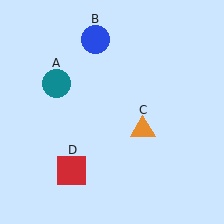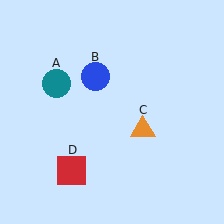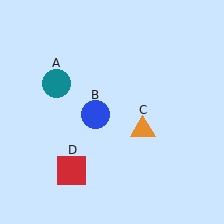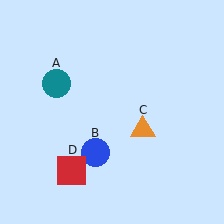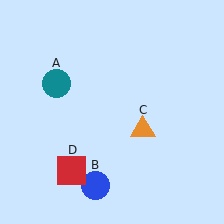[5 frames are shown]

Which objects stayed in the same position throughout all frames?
Teal circle (object A) and orange triangle (object C) and red square (object D) remained stationary.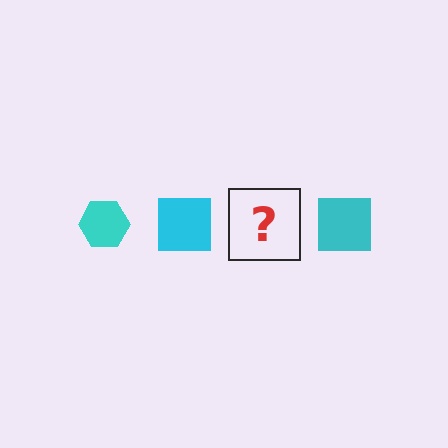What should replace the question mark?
The question mark should be replaced with a cyan hexagon.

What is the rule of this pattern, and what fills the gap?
The rule is that the pattern cycles through hexagon, square shapes in cyan. The gap should be filled with a cyan hexagon.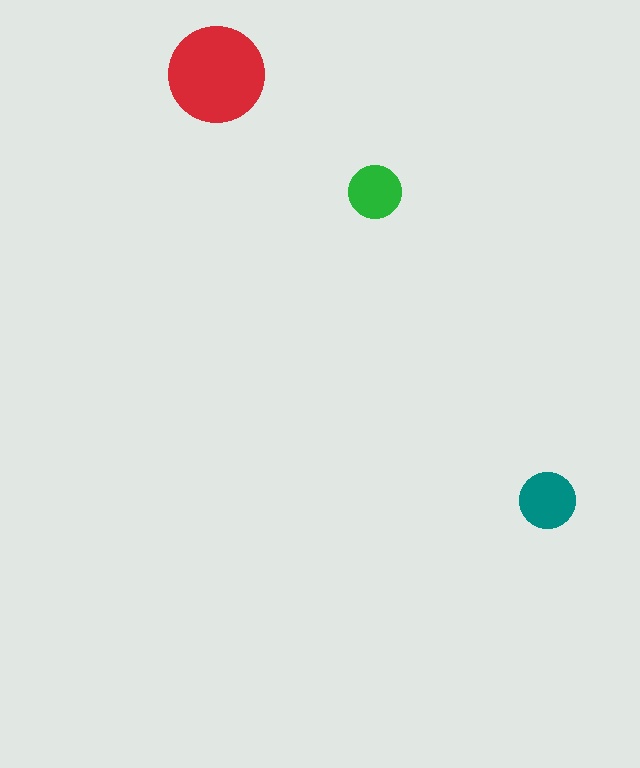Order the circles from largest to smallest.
the red one, the teal one, the green one.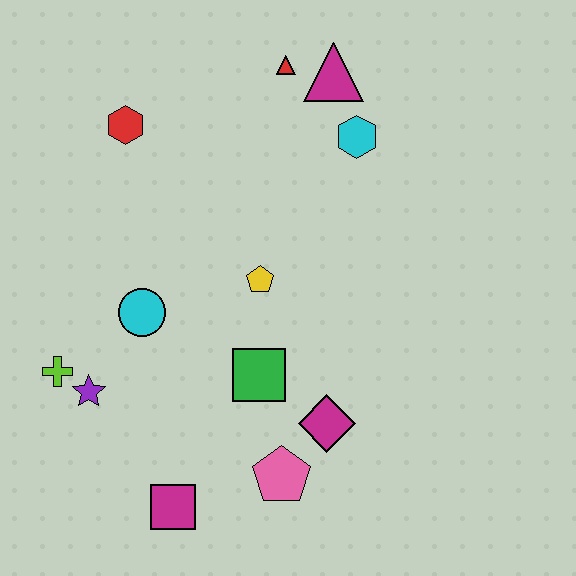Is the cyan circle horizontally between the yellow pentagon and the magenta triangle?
No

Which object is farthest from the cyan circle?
The magenta triangle is farthest from the cyan circle.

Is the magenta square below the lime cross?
Yes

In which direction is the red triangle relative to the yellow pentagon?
The red triangle is above the yellow pentagon.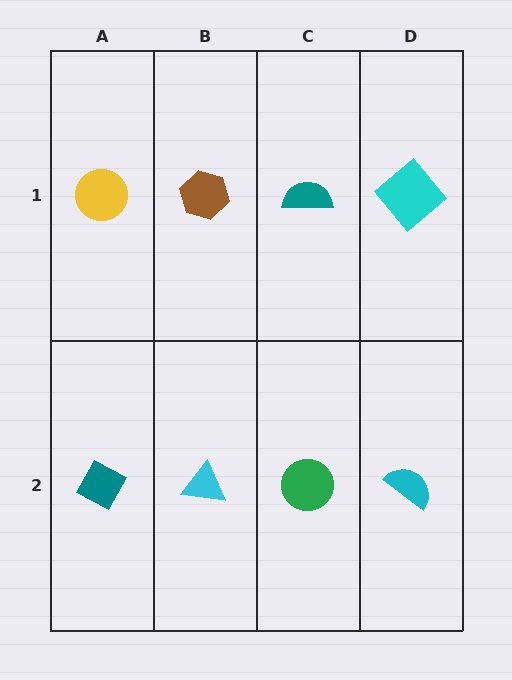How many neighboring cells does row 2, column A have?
2.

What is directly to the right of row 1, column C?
A cyan diamond.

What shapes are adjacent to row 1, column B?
A cyan triangle (row 2, column B), a yellow circle (row 1, column A), a teal semicircle (row 1, column C).